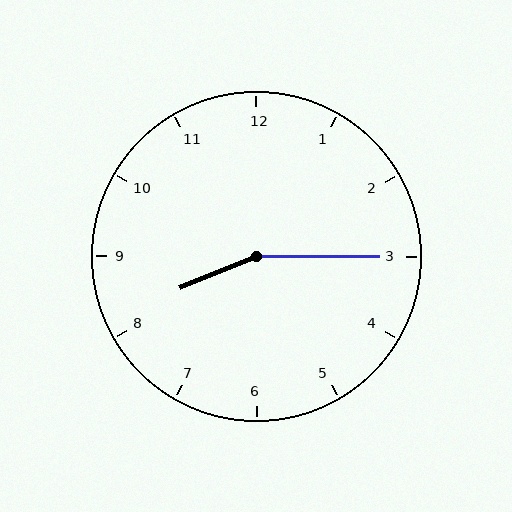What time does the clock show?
8:15.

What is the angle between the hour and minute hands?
Approximately 158 degrees.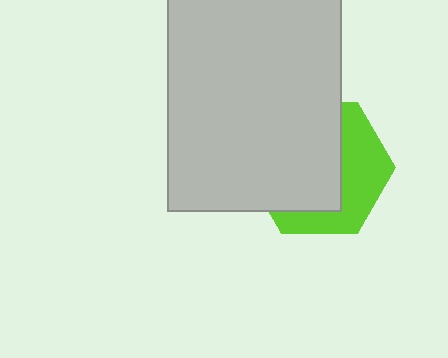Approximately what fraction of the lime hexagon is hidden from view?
Roughly 59% of the lime hexagon is hidden behind the light gray rectangle.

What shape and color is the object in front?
The object in front is a light gray rectangle.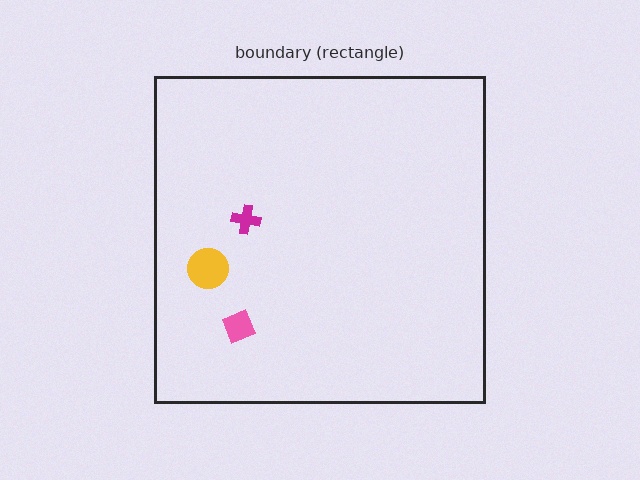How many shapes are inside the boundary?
3 inside, 0 outside.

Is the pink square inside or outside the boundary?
Inside.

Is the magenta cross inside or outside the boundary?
Inside.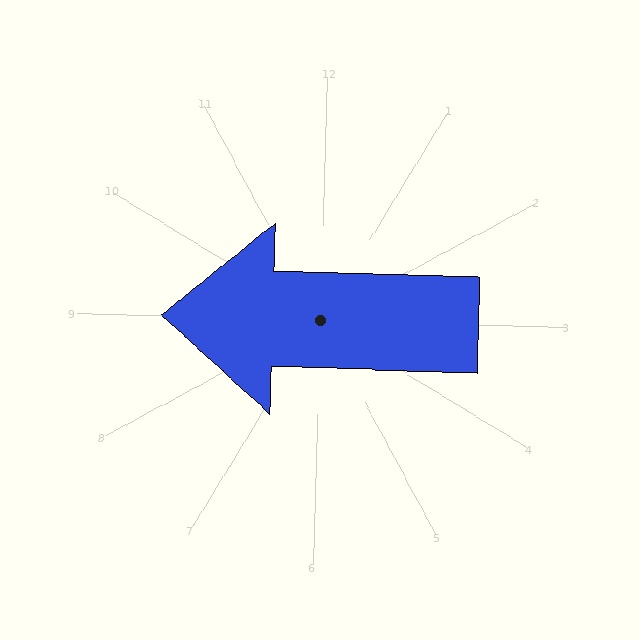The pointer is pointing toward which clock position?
Roughly 9 o'clock.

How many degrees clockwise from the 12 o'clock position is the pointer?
Approximately 270 degrees.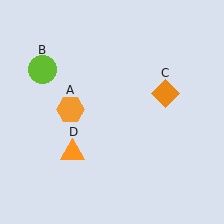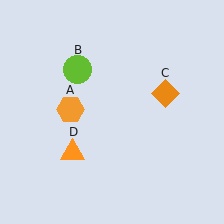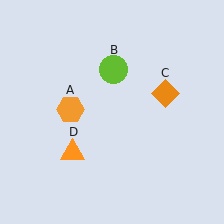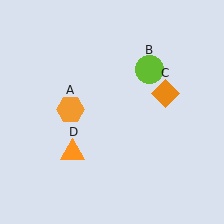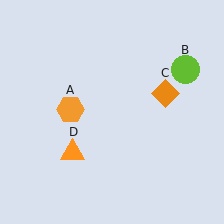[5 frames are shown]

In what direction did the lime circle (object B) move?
The lime circle (object B) moved right.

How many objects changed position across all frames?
1 object changed position: lime circle (object B).